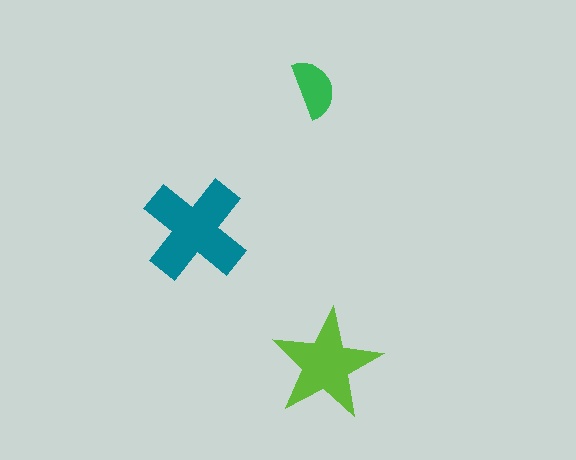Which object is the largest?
The teal cross.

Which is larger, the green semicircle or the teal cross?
The teal cross.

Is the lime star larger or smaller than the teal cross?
Smaller.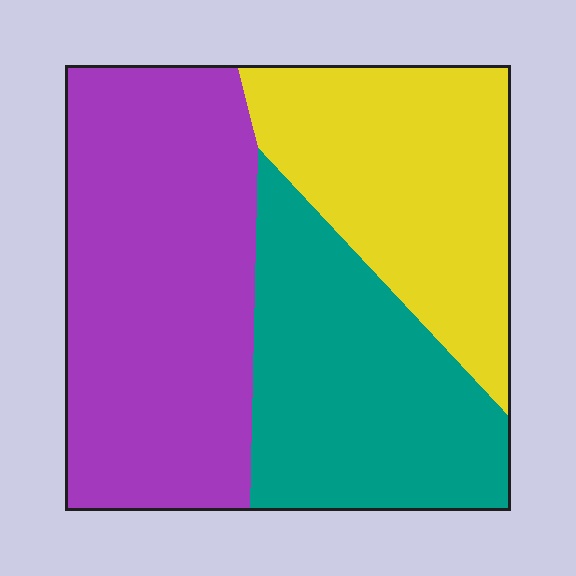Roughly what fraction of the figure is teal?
Teal covers 30% of the figure.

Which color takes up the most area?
Purple, at roughly 40%.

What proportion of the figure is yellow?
Yellow takes up about one quarter (1/4) of the figure.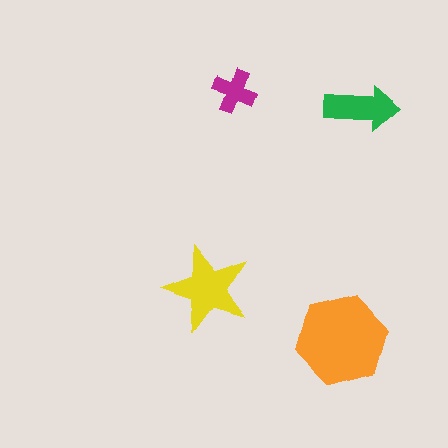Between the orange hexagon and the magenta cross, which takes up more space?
The orange hexagon.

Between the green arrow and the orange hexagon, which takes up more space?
The orange hexagon.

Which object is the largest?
The orange hexagon.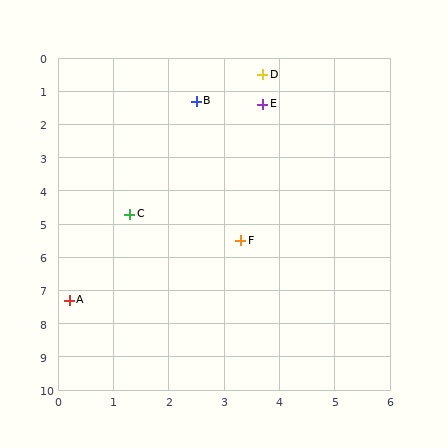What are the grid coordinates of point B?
Point B is at approximately (2.5, 1.3).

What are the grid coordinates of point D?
Point D is at approximately (3.7, 0.5).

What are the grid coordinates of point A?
Point A is at approximately (0.2, 7.3).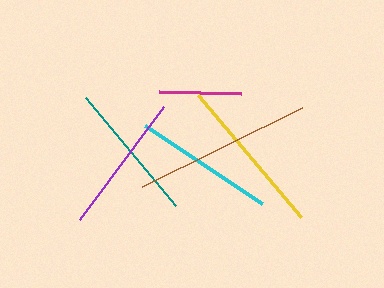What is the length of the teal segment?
The teal segment is approximately 140 pixels long.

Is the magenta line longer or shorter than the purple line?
The purple line is longer than the magenta line.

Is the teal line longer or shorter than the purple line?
The purple line is longer than the teal line.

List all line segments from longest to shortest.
From longest to shortest: brown, yellow, cyan, purple, teal, magenta.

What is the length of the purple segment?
The purple segment is approximately 140 pixels long.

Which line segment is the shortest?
The magenta line is the shortest at approximately 82 pixels.